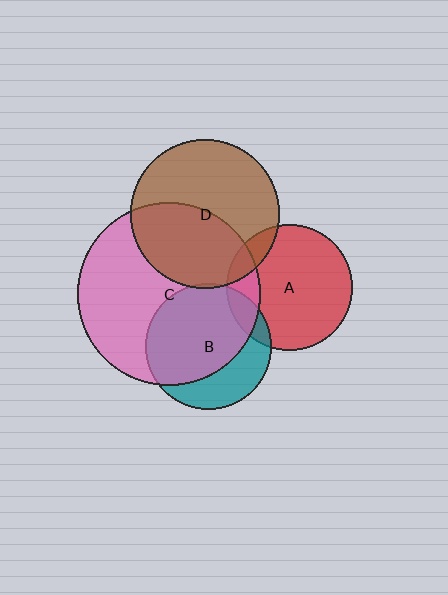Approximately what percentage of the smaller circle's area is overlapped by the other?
Approximately 45%.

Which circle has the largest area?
Circle C (pink).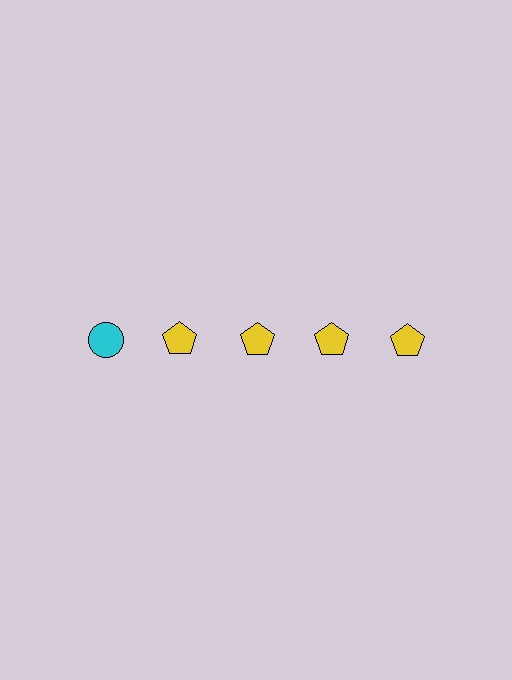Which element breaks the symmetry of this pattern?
The cyan circle in the top row, leftmost column breaks the symmetry. All other shapes are yellow pentagons.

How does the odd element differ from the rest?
It differs in both color (cyan instead of yellow) and shape (circle instead of pentagon).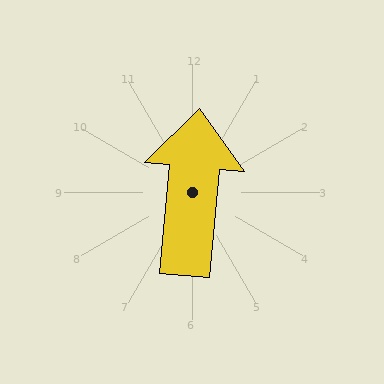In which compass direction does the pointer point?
North.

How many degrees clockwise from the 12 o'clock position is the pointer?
Approximately 5 degrees.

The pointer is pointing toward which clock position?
Roughly 12 o'clock.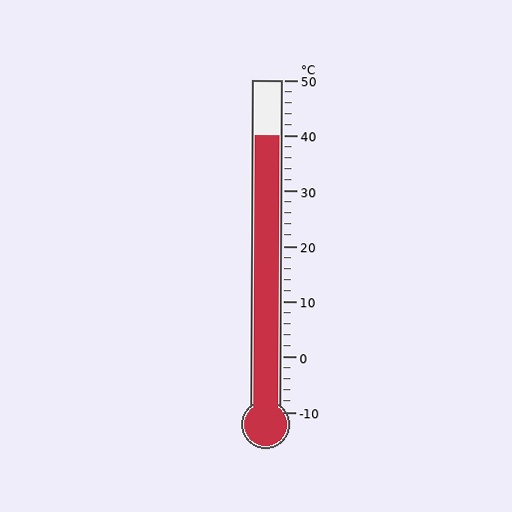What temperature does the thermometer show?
The thermometer shows approximately 40°C.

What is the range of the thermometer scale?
The thermometer scale ranges from -10°C to 50°C.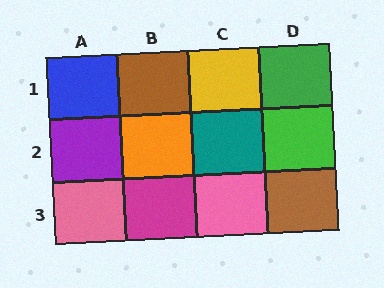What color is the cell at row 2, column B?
Orange.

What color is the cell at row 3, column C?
Pink.